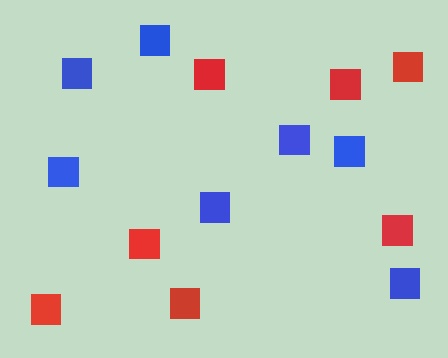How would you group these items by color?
There are 2 groups: one group of red squares (7) and one group of blue squares (7).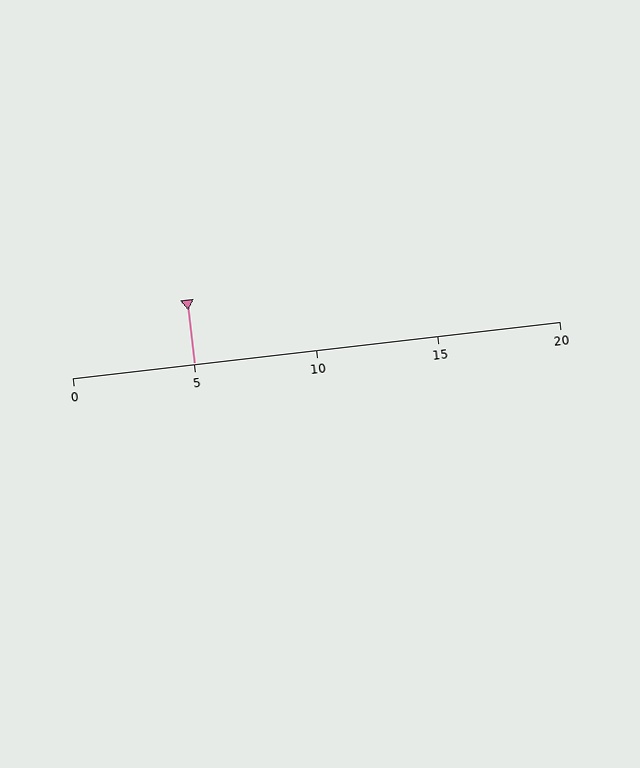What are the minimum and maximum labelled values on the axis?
The axis runs from 0 to 20.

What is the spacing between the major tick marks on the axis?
The major ticks are spaced 5 apart.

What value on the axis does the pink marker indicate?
The marker indicates approximately 5.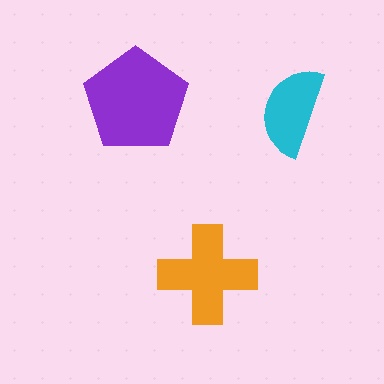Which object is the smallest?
The cyan semicircle.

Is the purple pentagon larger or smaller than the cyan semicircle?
Larger.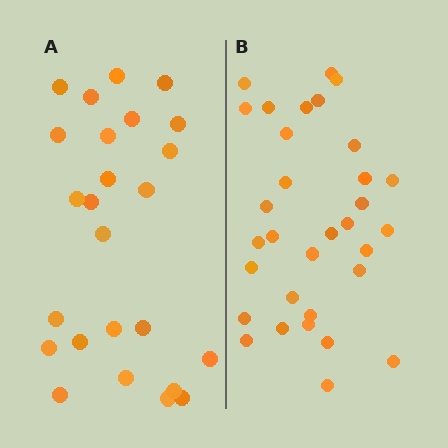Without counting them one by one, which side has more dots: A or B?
Region B (the right region) has more dots.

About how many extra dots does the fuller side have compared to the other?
Region B has roughly 8 or so more dots than region A.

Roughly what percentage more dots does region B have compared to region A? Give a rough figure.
About 30% more.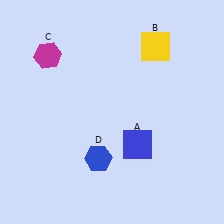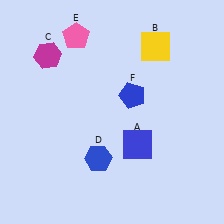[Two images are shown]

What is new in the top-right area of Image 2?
A blue pentagon (F) was added in the top-right area of Image 2.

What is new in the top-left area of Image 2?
A pink pentagon (E) was added in the top-left area of Image 2.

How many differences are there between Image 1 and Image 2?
There are 2 differences between the two images.